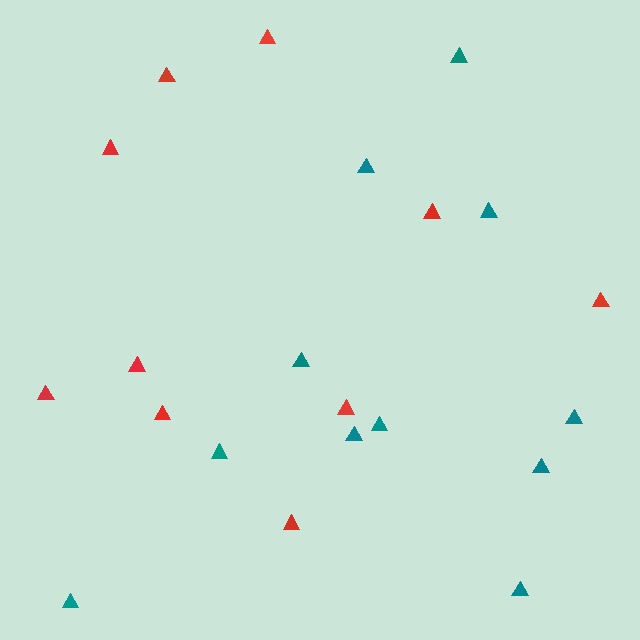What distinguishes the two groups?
There are 2 groups: one group of red triangles (10) and one group of teal triangles (11).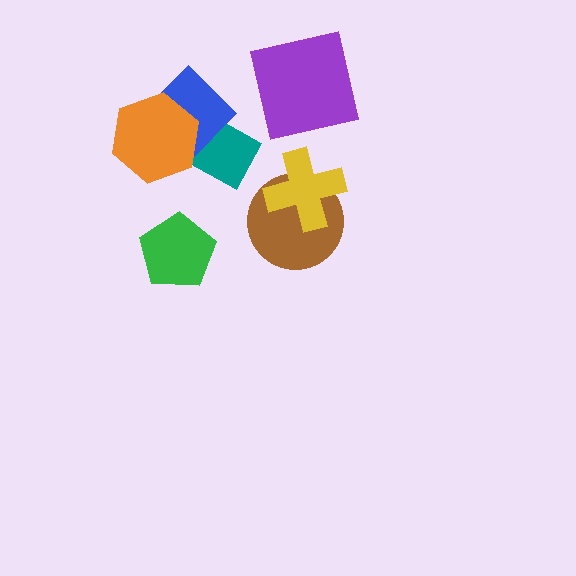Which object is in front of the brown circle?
The yellow cross is in front of the brown circle.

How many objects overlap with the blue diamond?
2 objects overlap with the blue diamond.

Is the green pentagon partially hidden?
No, no other shape covers it.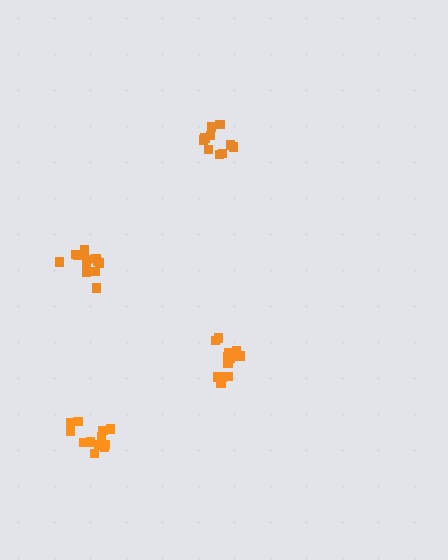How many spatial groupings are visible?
There are 4 spatial groupings.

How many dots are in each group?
Group 1: 12 dots, Group 2: 12 dots, Group 3: 10 dots, Group 4: 13 dots (47 total).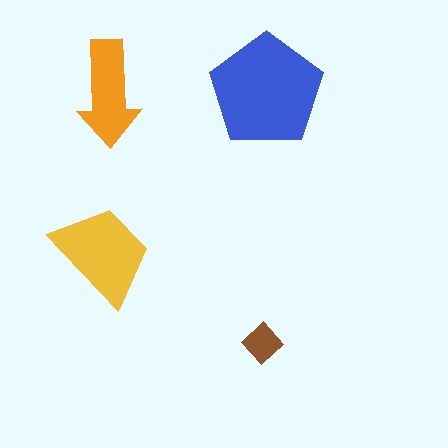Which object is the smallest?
The brown diamond.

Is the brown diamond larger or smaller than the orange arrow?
Smaller.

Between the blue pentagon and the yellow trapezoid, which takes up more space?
The blue pentagon.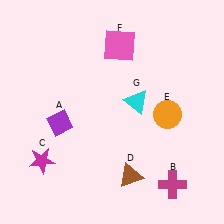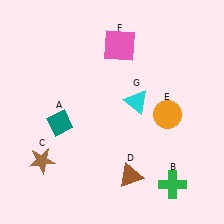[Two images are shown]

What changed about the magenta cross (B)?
In Image 1, B is magenta. In Image 2, it changed to green.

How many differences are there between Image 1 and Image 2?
There are 3 differences between the two images.